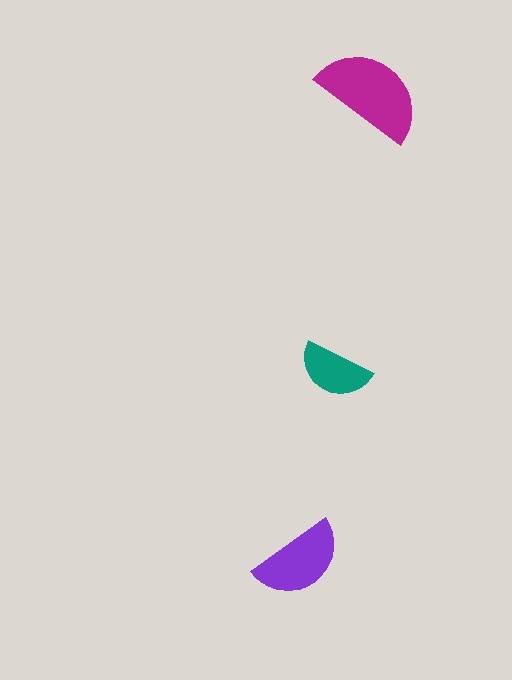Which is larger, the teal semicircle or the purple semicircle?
The purple one.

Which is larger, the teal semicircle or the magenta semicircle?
The magenta one.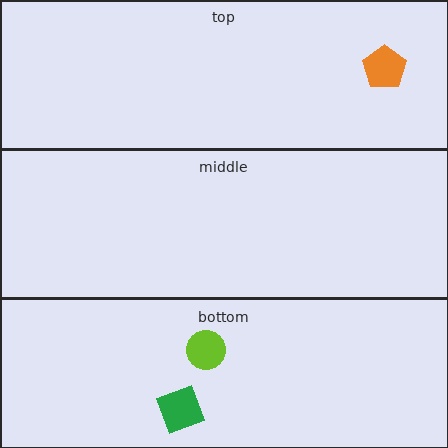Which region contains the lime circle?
The bottom region.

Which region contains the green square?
The bottom region.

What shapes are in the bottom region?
The lime circle, the green square.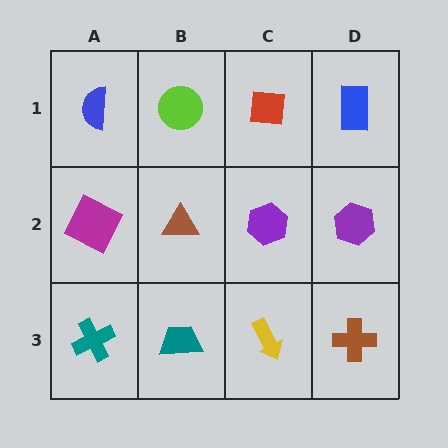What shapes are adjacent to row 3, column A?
A magenta square (row 2, column A), a teal trapezoid (row 3, column B).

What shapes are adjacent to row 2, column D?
A blue rectangle (row 1, column D), a brown cross (row 3, column D), a purple hexagon (row 2, column C).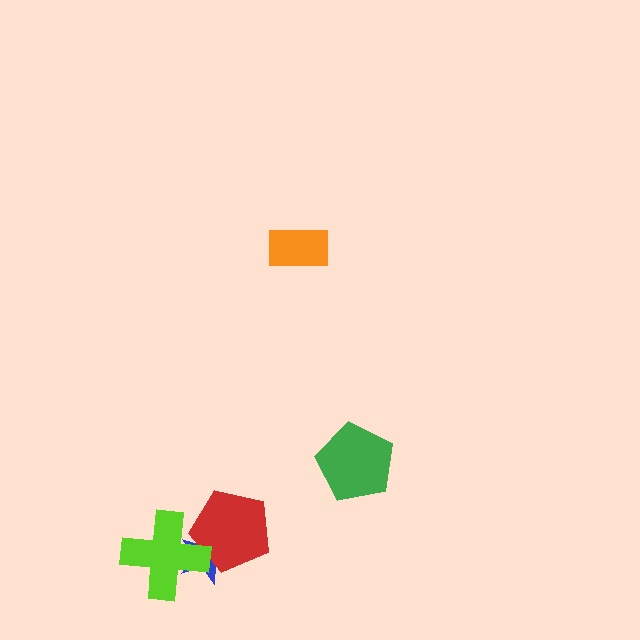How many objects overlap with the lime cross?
2 objects overlap with the lime cross.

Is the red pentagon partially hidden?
Yes, it is partially covered by another shape.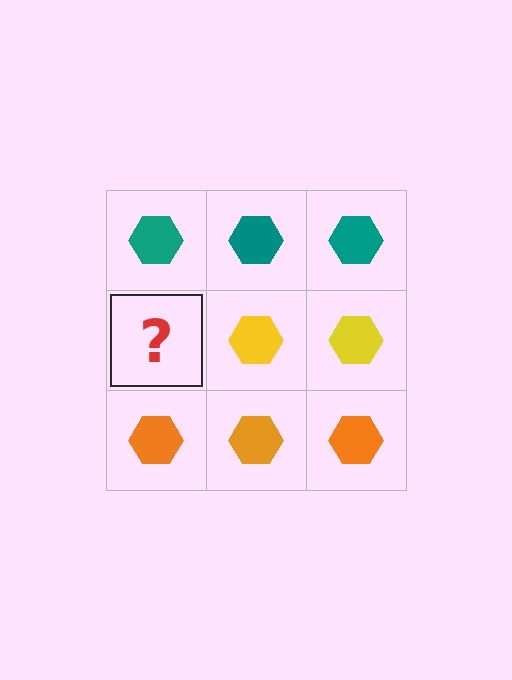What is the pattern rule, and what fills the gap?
The rule is that each row has a consistent color. The gap should be filled with a yellow hexagon.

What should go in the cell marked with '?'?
The missing cell should contain a yellow hexagon.